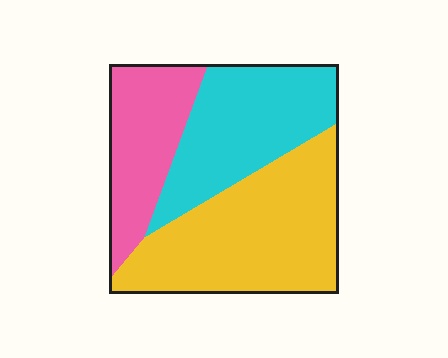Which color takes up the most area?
Yellow, at roughly 45%.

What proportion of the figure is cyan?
Cyan takes up about one third (1/3) of the figure.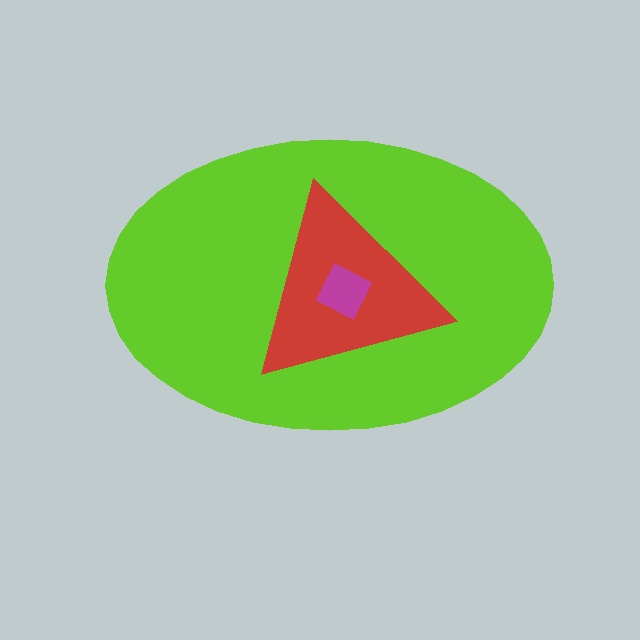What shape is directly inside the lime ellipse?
The red triangle.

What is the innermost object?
The magenta diamond.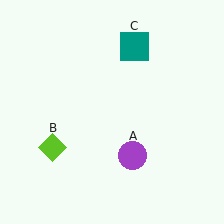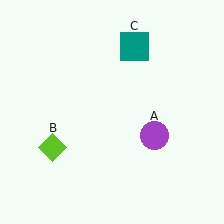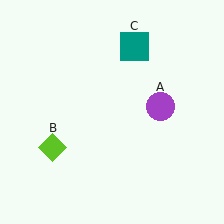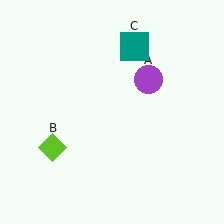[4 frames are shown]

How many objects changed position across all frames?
1 object changed position: purple circle (object A).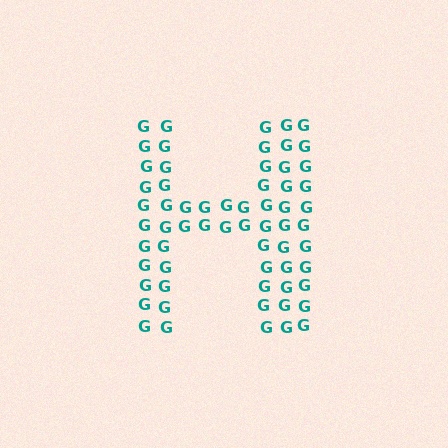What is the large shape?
The large shape is the letter H.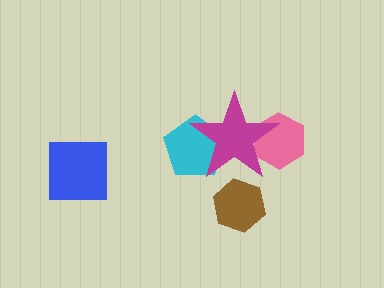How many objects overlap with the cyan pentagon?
1 object overlaps with the cyan pentagon.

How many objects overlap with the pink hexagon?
1 object overlaps with the pink hexagon.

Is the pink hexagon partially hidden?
Yes, it is partially covered by another shape.